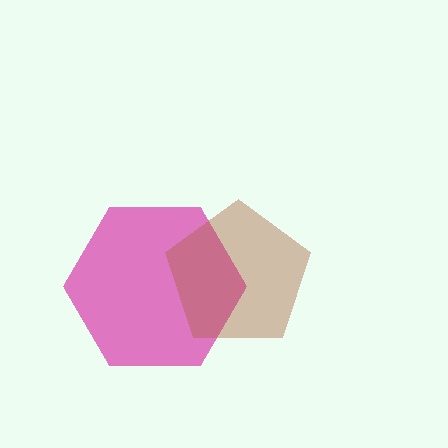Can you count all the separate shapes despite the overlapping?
Yes, there are 2 separate shapes.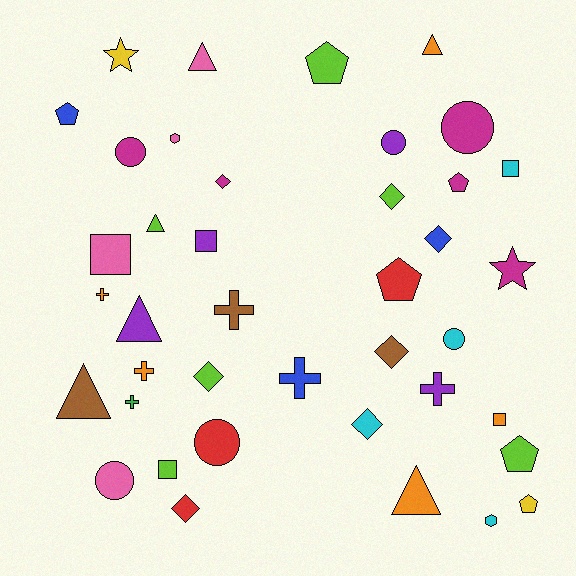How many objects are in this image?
There are 40 objects.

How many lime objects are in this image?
There are 6 lime objects.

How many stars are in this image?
There are 2 stars.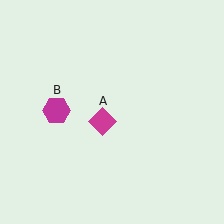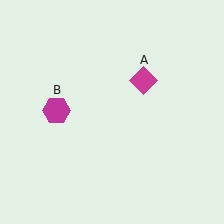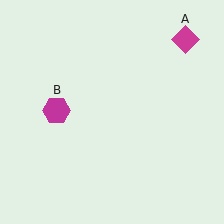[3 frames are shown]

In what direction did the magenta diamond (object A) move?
The magenta diamond (object A) moved up and to the right.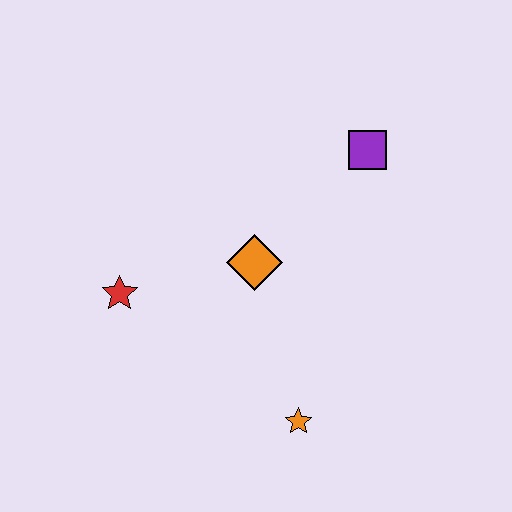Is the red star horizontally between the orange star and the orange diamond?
No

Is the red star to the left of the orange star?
Yes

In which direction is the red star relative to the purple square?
The red star is to the left of the purple square.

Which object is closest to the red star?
The orange diamond is closest to the red star.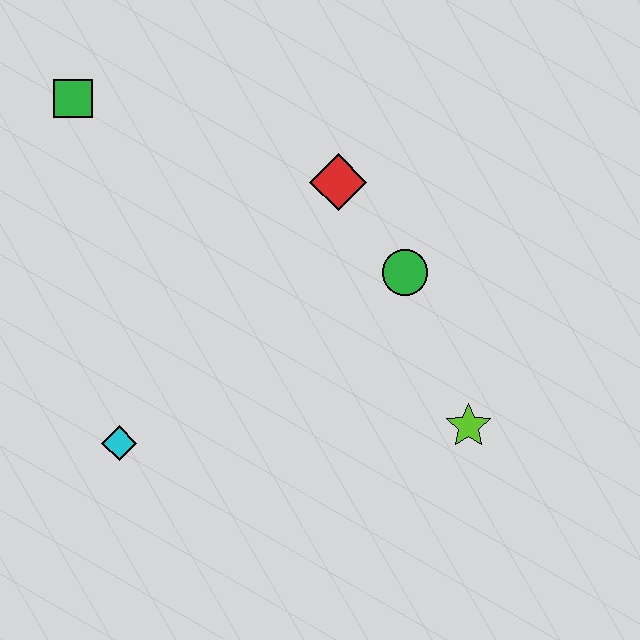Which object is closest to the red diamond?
The green circle is closest to the red diamond.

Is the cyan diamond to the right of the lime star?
No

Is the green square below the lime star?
No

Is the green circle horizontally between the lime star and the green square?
Yes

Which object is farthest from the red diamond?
The cyan diamond is farthest from the red diamond.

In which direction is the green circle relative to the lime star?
The green circle is above the lime star.